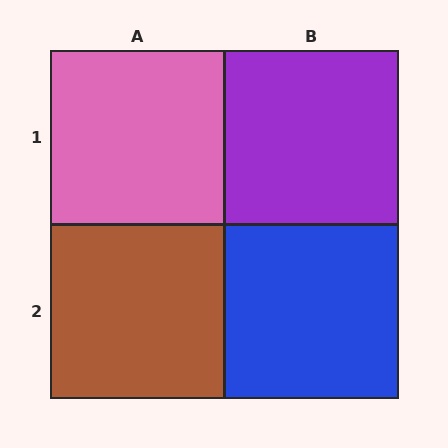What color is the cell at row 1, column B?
Purple.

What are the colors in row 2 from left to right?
Brown, blue.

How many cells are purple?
1 cell is purple.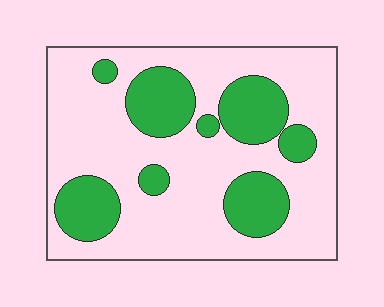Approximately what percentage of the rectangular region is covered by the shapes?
Approximately 30%.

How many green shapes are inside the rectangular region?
8.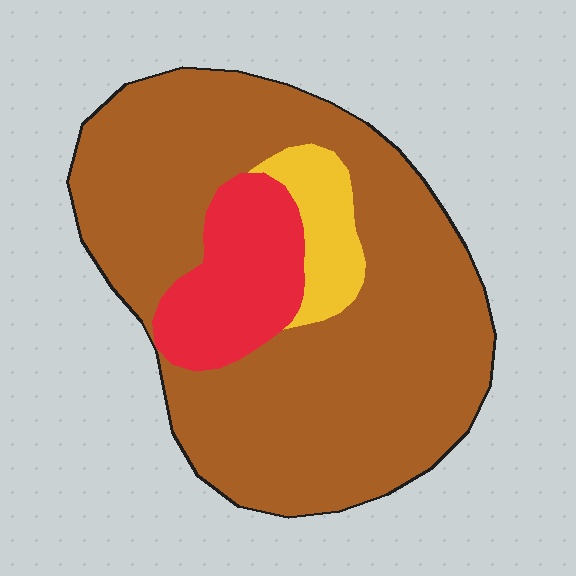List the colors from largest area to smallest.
From largest to smallest: brown, red, yellow.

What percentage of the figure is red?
Red covers 15% of the figure.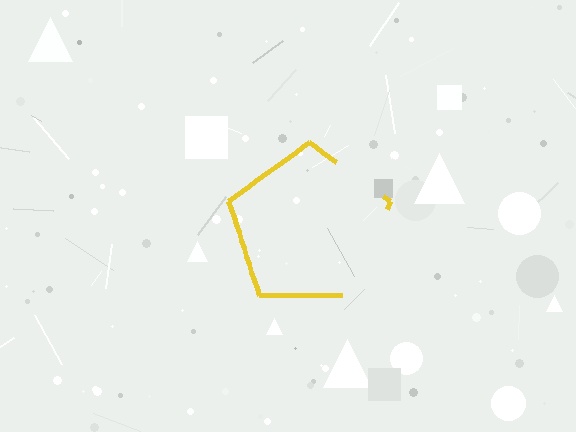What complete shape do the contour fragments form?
The contour fragments form a pentagon.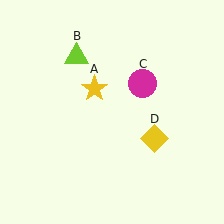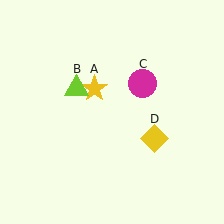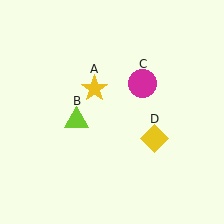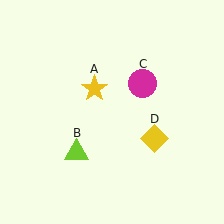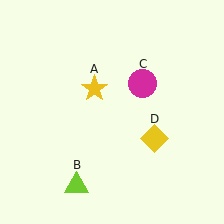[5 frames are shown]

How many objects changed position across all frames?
1 object changed position: lime triangle (object B).